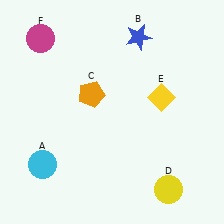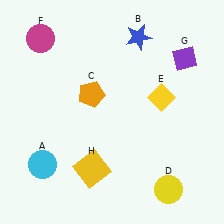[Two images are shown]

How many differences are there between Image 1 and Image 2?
There are 2 differences between the two images.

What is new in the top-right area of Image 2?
A purple diamond (G) was added in the top-right area of Image 2.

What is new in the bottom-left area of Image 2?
A yellow square (H) was added in the bottom-left area of Image 2.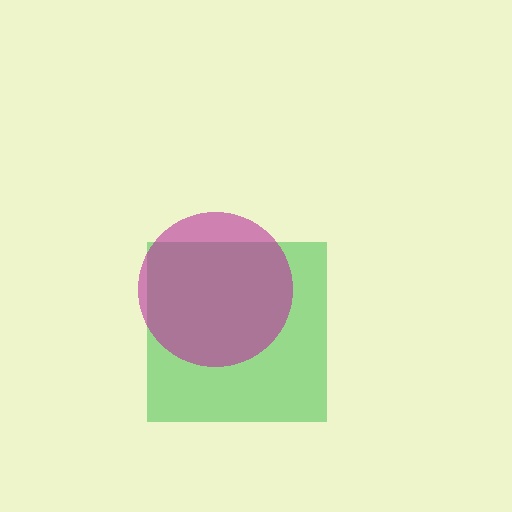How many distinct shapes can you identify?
There are 2 distinct shapes: a green square, a magenta circle.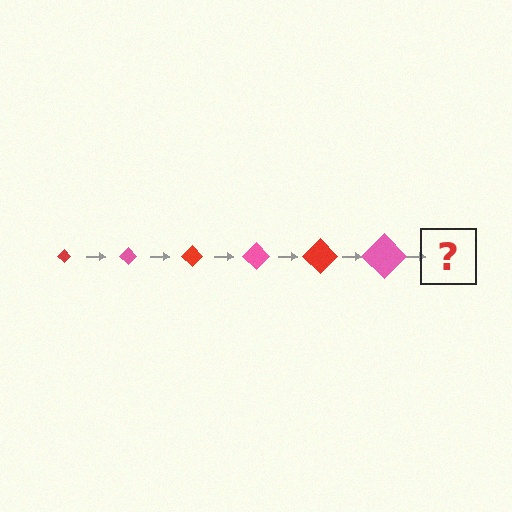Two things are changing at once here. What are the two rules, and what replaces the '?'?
The two rules are that the diamond grows larger each step and the color cycles through red and pink. The '?' should be a red diamond, larger than the previous one.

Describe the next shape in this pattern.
It should be a red diamond, larger than the previous one.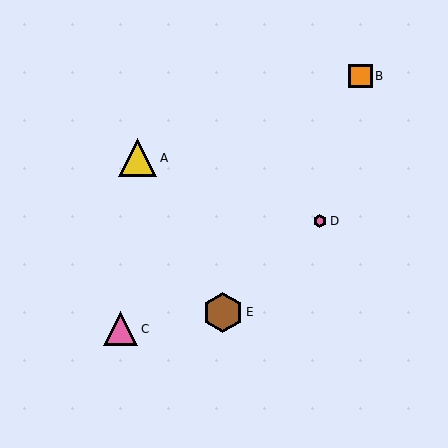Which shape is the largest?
The brown hexagon (labeled E) is the largest.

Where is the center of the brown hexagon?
The center of the brown hexagon is at (223, 312).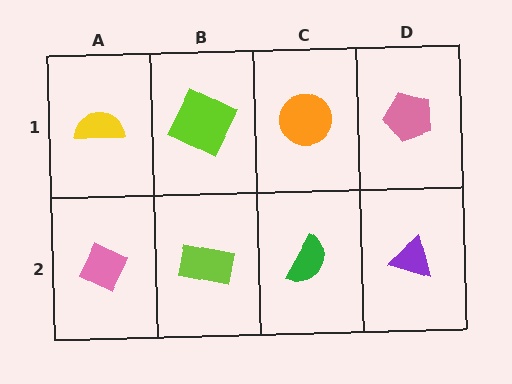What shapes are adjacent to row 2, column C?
An orange circle (row 1, column C), a lime rectangle (row 2, column B), a purple triangle (row 2, column D).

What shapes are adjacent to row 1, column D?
A purple triangle (row 2, column D), an orange circle (row 1, column C).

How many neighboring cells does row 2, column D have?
2.